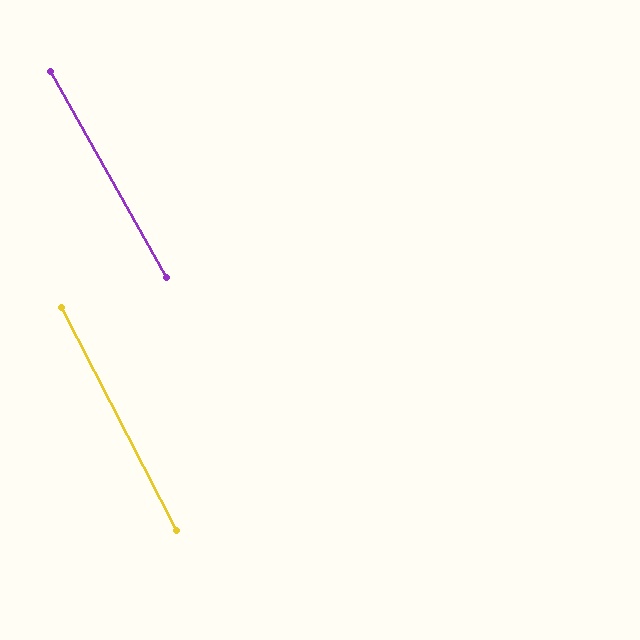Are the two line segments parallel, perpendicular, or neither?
Parallel — their directions differ by only 1.8°.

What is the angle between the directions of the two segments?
Approximately 2 degrees.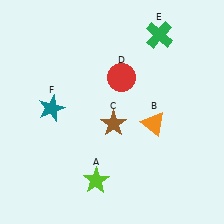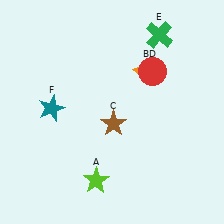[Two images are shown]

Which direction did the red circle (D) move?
The red circle (D) moved right.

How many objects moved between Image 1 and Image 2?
2 objects moved between the two images.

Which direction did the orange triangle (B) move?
The orange triangle (B) moved up.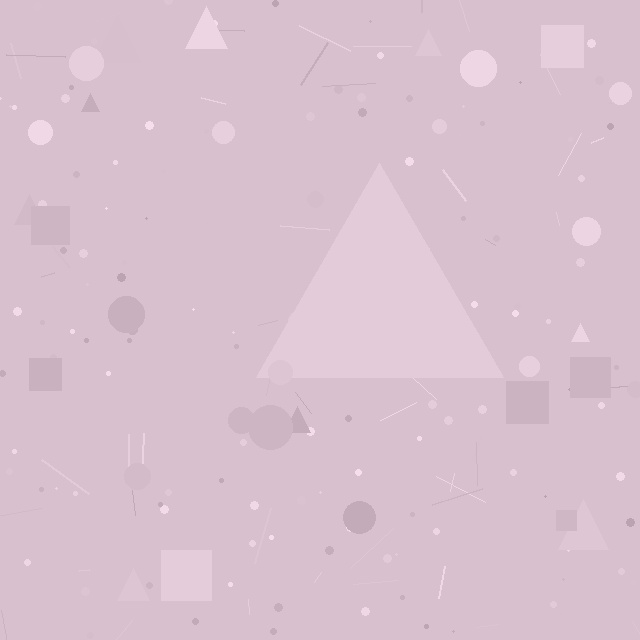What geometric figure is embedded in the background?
A triangle is embedded in the background.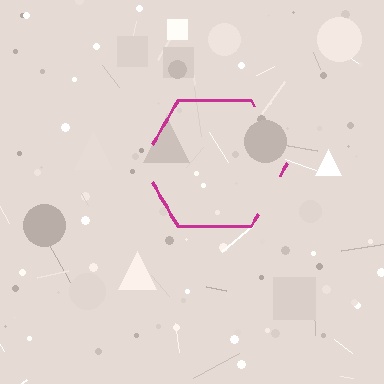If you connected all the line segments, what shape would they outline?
They would outline a hexagon.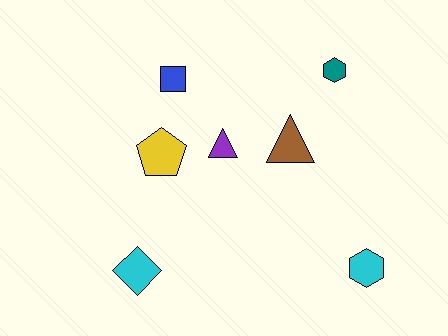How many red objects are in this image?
There are no red objects.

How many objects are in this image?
There are 7 objects.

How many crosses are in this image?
There are no crosses.